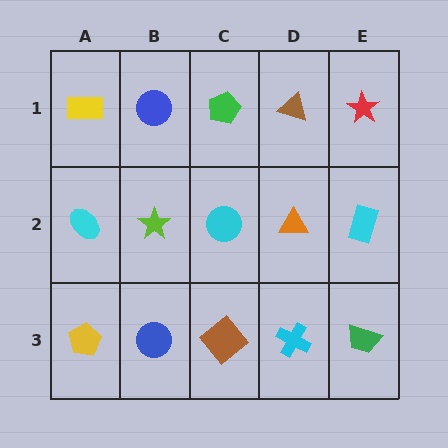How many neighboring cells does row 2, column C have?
4.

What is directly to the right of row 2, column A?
A lime star.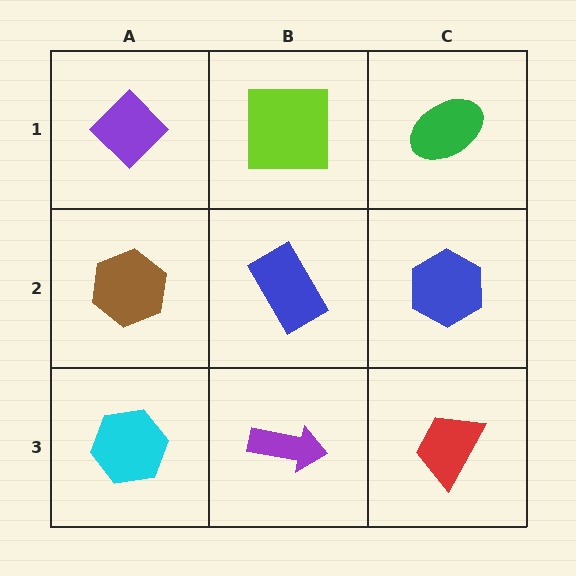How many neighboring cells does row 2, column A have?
3.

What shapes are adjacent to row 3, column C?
A blue hexagon (row 2, column C), a purple arrow (row 3, column B).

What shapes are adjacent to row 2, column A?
A purple diamond (row 1, column A), a cyan hexagon (row 3, column A), a blue rectangle (row 2, column B).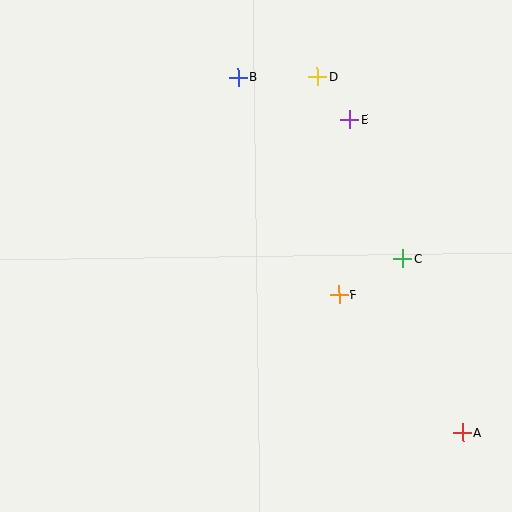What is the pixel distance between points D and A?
The distance between D and A is 384 pixels.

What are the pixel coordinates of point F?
Point F is at (339, 295).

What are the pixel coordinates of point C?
Point C is at (403, 259).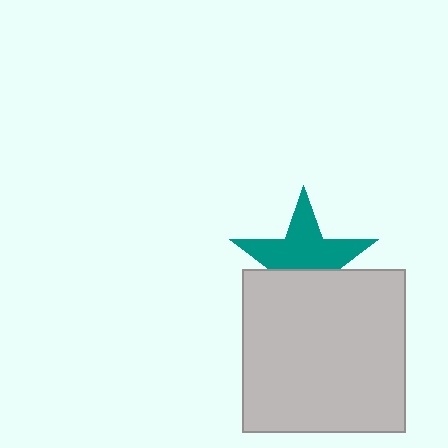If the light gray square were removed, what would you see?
You would see the complete teal star.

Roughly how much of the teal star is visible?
About half of it is visible (roughly 60%).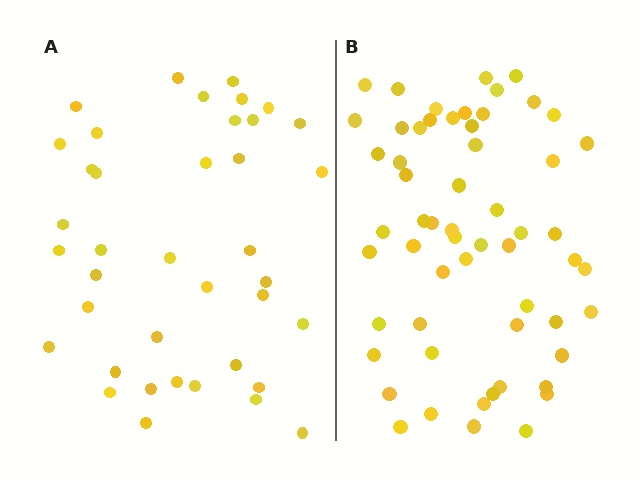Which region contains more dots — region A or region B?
Region B (the right region) has more dots.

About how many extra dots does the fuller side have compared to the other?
Region B has approximately 20 more dots than region A.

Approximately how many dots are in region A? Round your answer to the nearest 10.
About 40 dots. (The exact count is 39, which rounds to 40.)